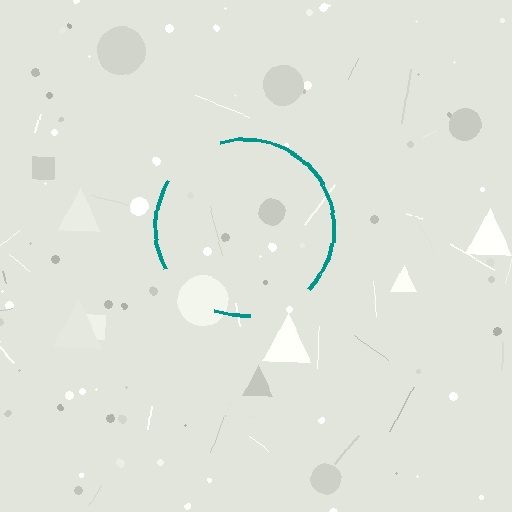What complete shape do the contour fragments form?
The contour fragments form a circle.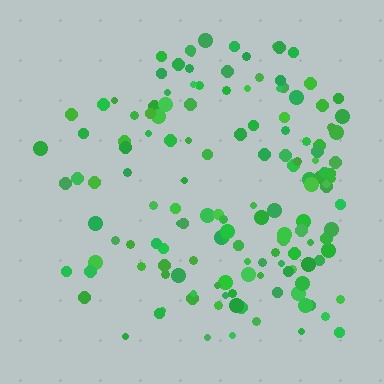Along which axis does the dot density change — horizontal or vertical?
Horizontal.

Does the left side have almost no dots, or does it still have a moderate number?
Still a moderate number, just noticeably fewer than the right.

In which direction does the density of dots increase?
From left to right, with the right side densest.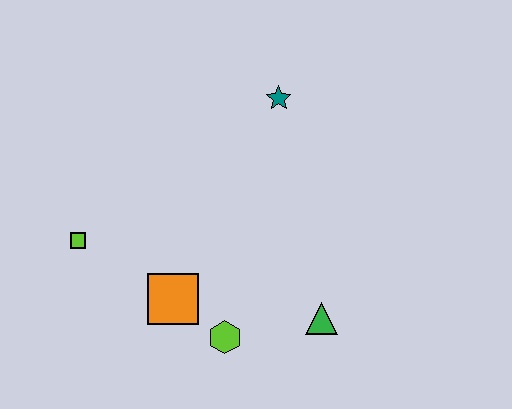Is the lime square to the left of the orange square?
Yes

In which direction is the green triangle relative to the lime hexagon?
The green triangle is to the right of the lime hexagon.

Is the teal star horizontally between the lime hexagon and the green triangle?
Yes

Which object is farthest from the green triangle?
The lime square is farthest from the green triangle.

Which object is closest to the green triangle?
The lime hexagon is closest to the green triangle.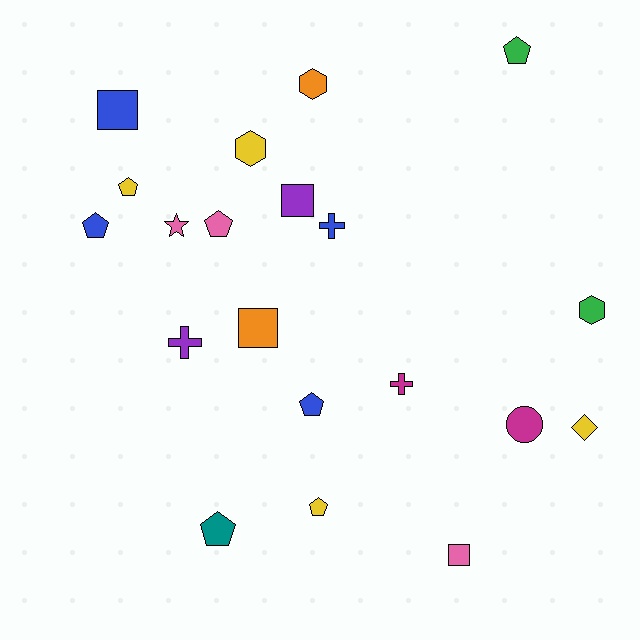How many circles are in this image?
There is 1 circle.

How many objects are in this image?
There are 20 objects.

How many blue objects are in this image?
There are 4 blue objects.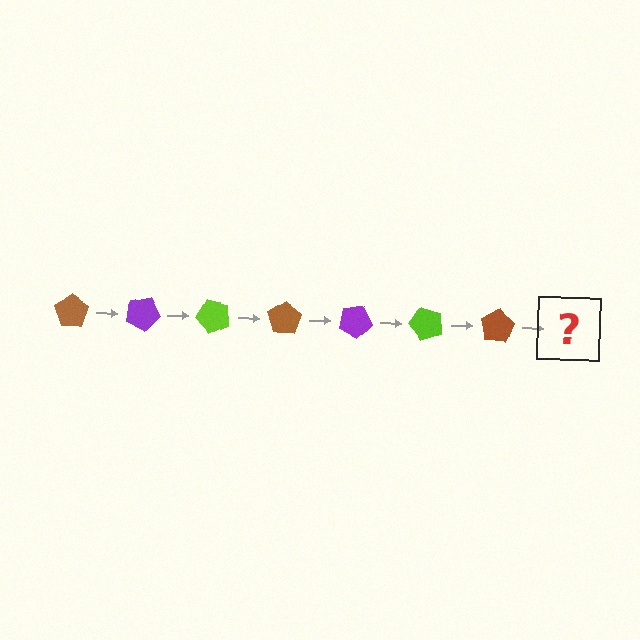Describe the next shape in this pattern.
It should be a purple pentagon, rotated 175 degrees from the start.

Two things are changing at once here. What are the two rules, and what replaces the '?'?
The two rules are that it rotates 25 degrees each step and the color cycles through brown, purple, and lime. The '?' should be a purple pentagon, rotated 175 degrees from the start.